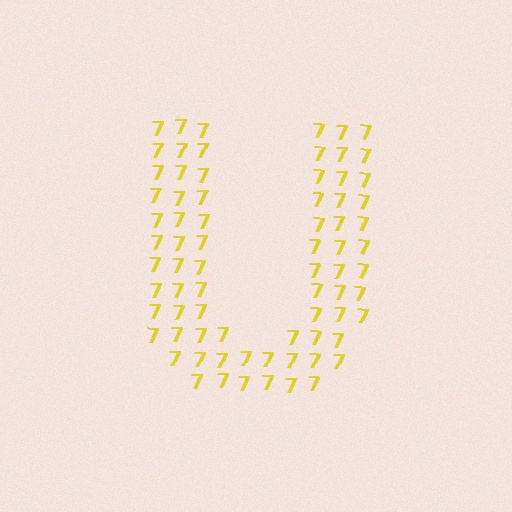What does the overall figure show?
The overall figure shows the letter U.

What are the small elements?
The small elements are digit 7's.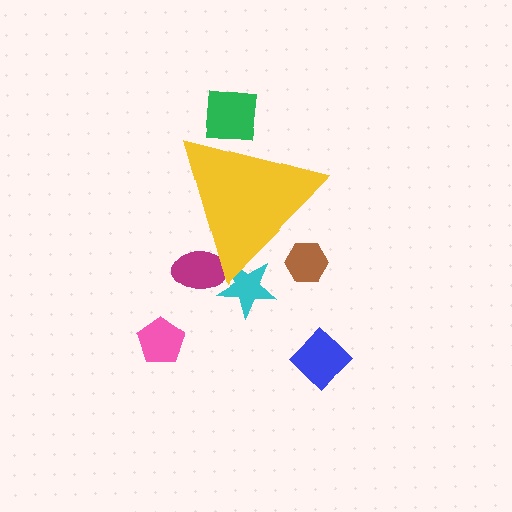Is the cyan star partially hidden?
Yes, the cyan star is partially hidden behind the yellow triangle.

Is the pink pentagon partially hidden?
No, the pink pentagon is fully visible.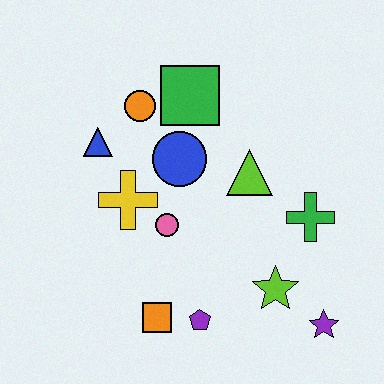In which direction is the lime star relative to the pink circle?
The lime star is to the right of the pink circle.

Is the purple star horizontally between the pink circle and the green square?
No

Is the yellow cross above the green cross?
Yes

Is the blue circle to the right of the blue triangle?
Yes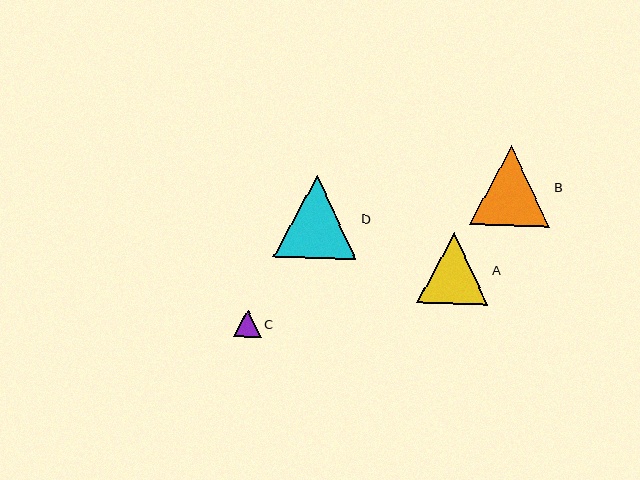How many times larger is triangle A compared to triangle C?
Triangle A is approximately 2.6 times the size of triangle C.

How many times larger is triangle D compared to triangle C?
Triangle D is approximately 3.1 times the size of triangle C.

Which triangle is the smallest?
Triangle C is the smallest with a size of approximately 27 pixels.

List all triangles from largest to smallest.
From largest to smallest: D, B, A, C.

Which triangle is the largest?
Triangle D is the largest with a size of approximately 84 pixels.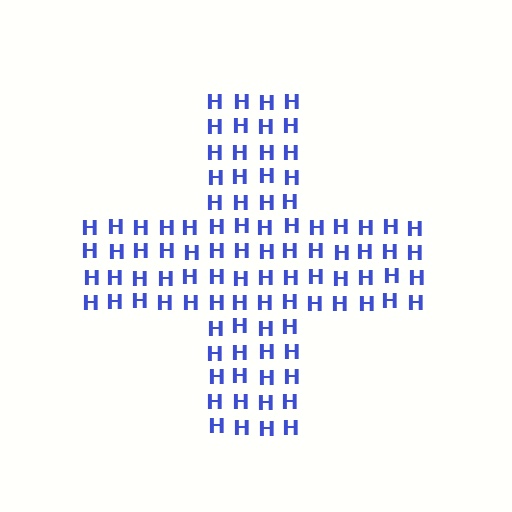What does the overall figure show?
The overall figure shows a cross.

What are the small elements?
The small elements are letter H's.